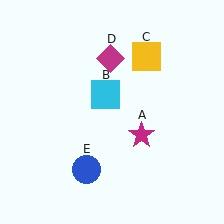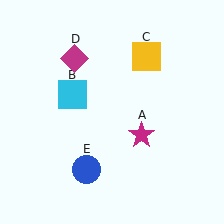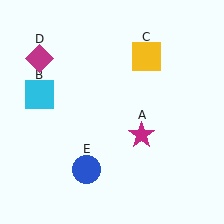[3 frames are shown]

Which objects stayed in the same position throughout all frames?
Magenta star (object A) and yellow square (object C) and blue circle (object E) remained stationary.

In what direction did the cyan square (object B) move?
The cyan square (object B) moved left.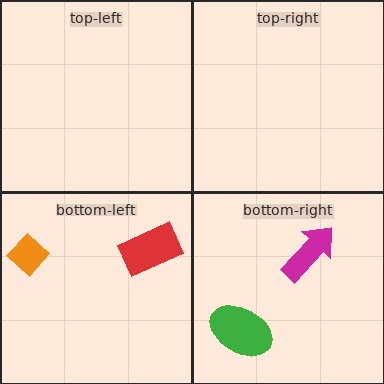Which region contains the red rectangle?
The bottom-left region.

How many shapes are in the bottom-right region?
2.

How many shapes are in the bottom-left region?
2.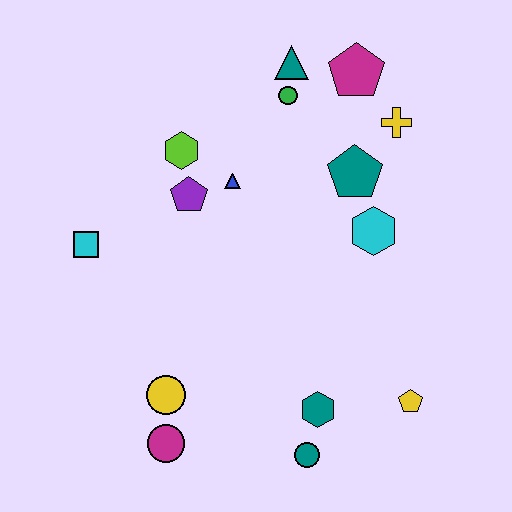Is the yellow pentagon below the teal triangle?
Yes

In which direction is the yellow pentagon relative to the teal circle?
The yellow pentagon is to the right of the teal circle.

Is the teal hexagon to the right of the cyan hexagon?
No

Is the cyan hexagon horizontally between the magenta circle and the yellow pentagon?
Yes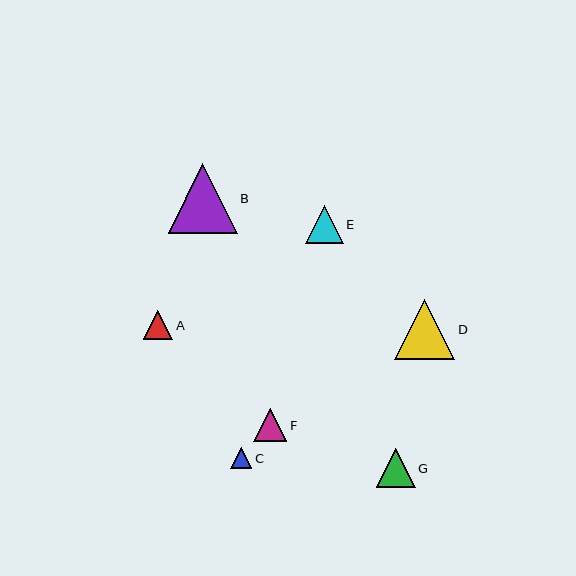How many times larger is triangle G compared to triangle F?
Triangle G is approximately 1.2 times the size of triangle F.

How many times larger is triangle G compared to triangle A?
Triangle G is approximately 1.3 times the size of triangle A.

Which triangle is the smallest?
Triangle C is the smallest with a size of approximately 21 pixels.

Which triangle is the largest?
Triangle B is the largest with a size of approximately 69 pixels.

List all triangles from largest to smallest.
From largest to smallest: B, D, G, E, F, A, C.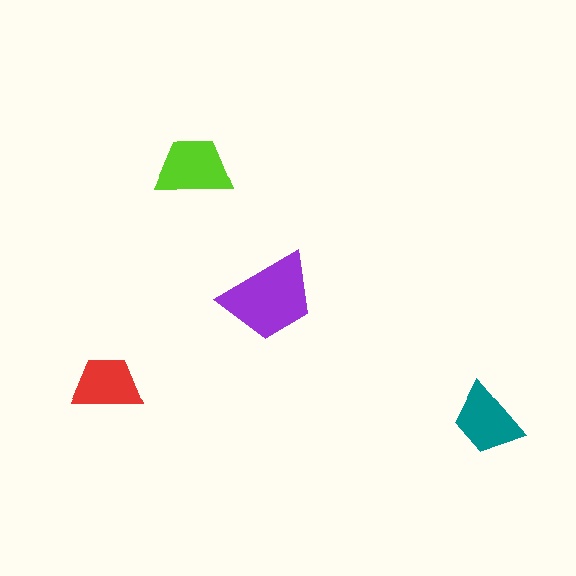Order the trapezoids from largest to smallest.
the purple one, the lime one, the teal one, the red one.